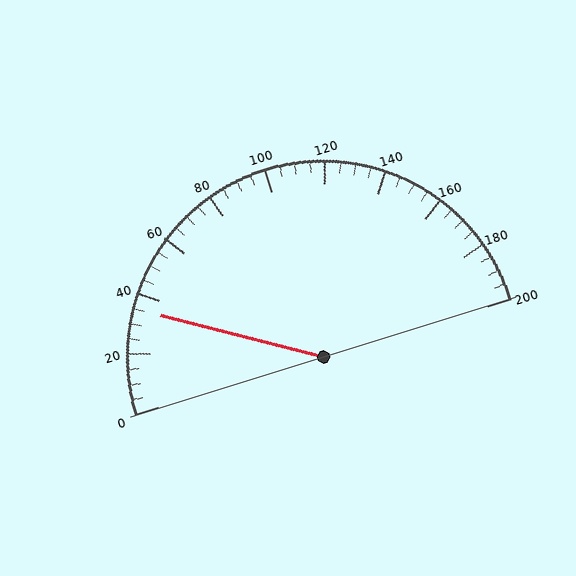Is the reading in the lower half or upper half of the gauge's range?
The reading is in the lower half of the range (0 to 200).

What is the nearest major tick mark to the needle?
The nearest major tick mark is 40.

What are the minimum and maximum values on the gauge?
The gauge ranges from 0 to 200.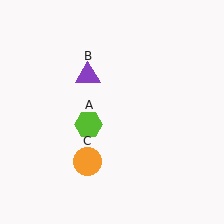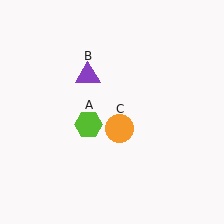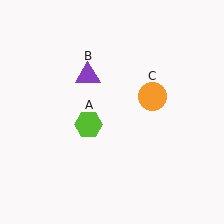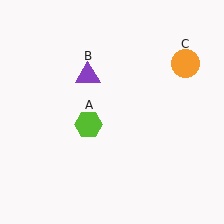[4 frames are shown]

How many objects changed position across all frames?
1 object changed position: orange circle (object C).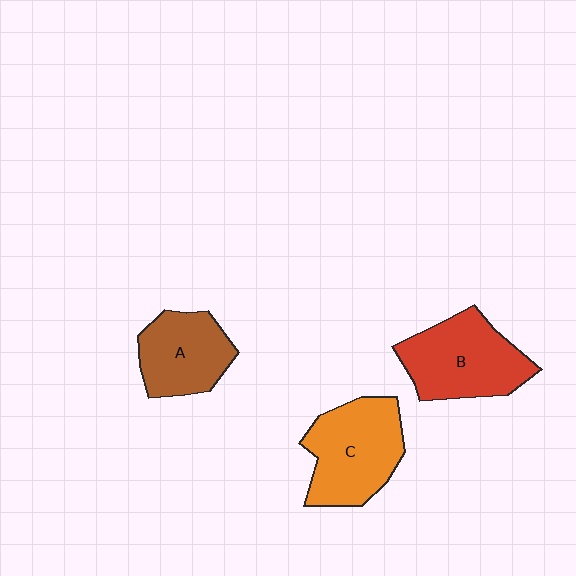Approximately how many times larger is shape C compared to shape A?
Approximately 1.3 times.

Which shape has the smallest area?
Shape A (brown).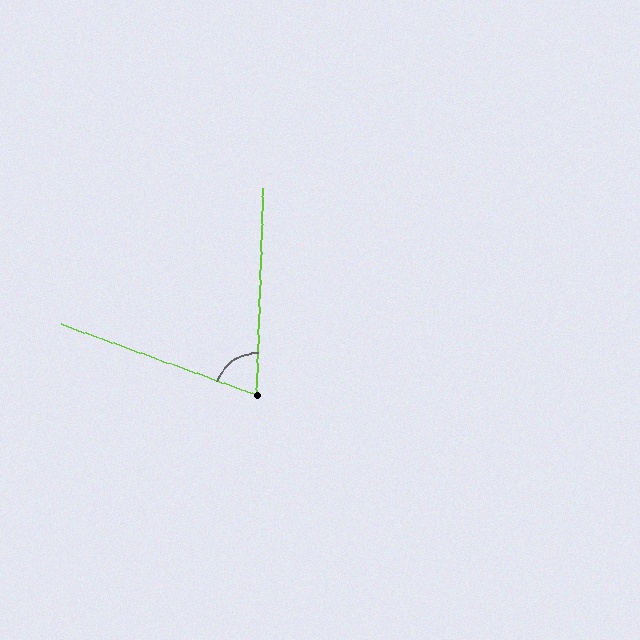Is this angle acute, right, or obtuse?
It is acute.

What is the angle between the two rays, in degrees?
Approximately 72 degrees.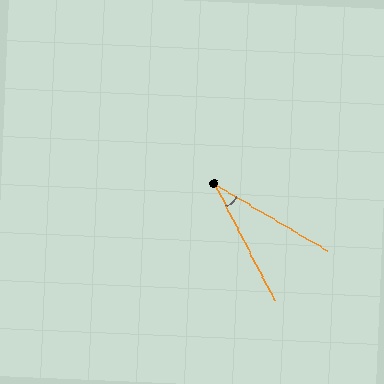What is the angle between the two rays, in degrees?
Approximately 32 degrees.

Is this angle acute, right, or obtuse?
It is acute.